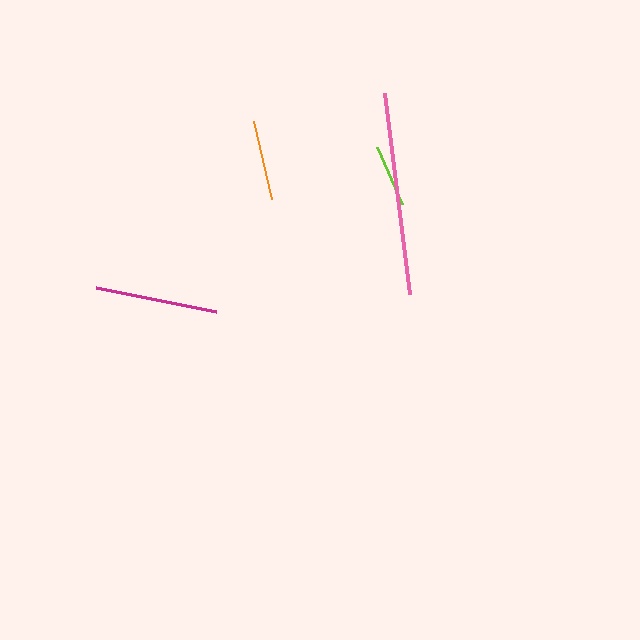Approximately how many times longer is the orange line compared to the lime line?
The orange line is approximately 1.3 times the length of the lime line.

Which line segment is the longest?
The pink line is the longest at approximately 202 pixels.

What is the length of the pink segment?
The pink segment is approximately 202 pixels long.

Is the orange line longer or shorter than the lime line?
The orange line is longer than the lime line.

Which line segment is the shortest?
The lime line is the shortest at approximately 62 pixels.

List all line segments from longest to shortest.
From longest to shortest: pink, magenta, orange, lime.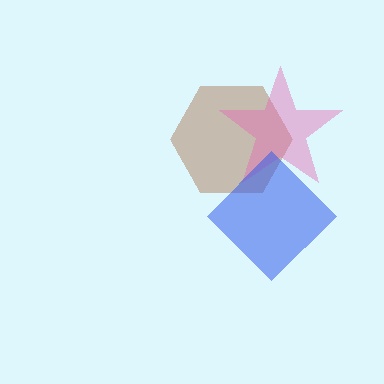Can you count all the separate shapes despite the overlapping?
Yes, there are 3 separate shapes.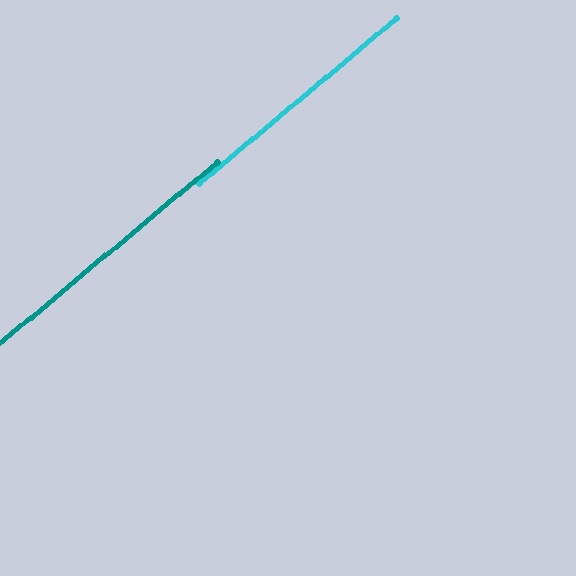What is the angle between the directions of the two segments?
Approximately 0 degrees.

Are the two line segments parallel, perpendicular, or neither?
Parallel — their directions differ by only 0.4°.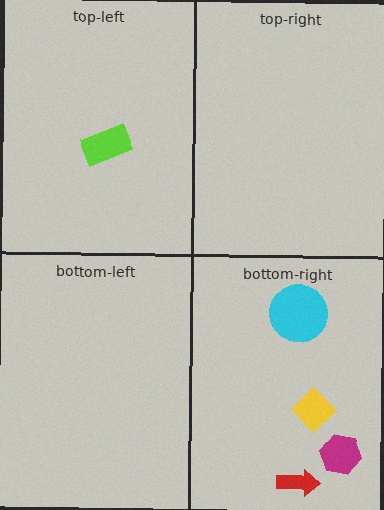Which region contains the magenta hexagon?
The bottom-right region.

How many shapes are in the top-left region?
1.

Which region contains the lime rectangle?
The top-left region.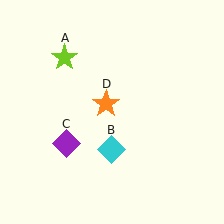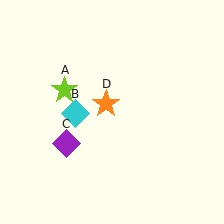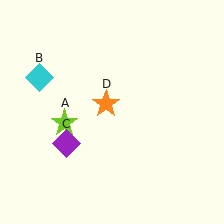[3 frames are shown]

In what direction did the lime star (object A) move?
The lime star (object A) moved down.